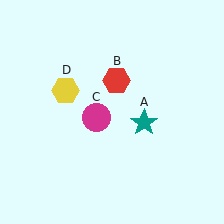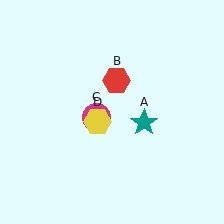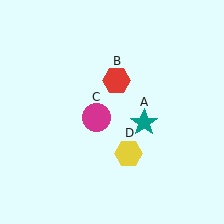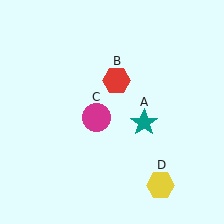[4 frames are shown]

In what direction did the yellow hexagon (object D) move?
The yellow hexagon (object D) moved down and to the right.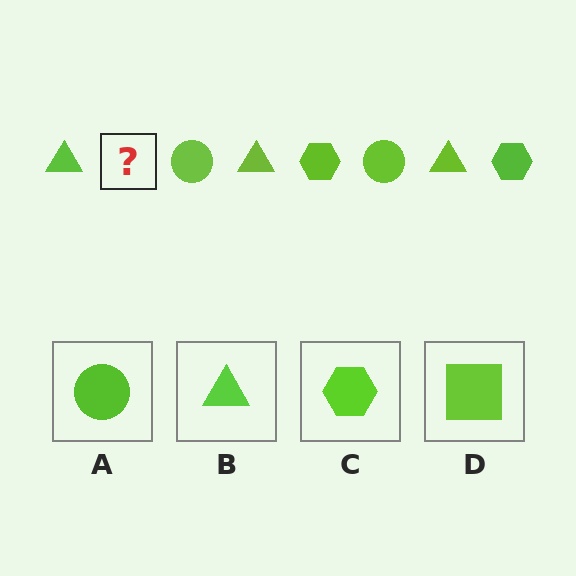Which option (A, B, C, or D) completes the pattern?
C.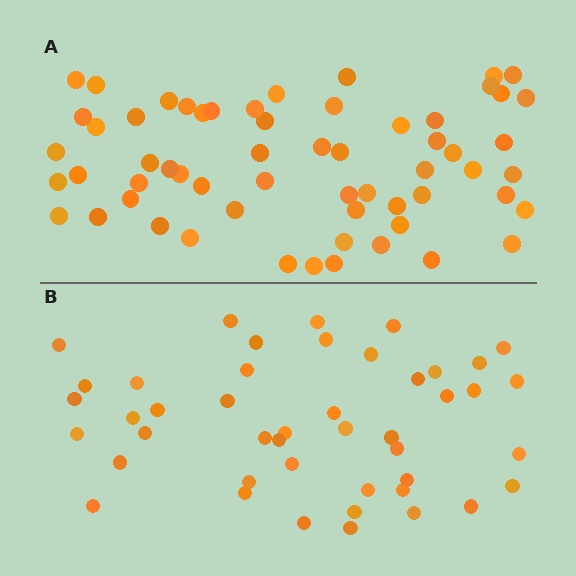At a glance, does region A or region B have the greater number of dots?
Region A (the top region) has more dots.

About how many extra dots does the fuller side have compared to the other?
Region A has approximately 15 more dots than region B.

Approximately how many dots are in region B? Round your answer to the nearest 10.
About 40 dots. (The exact count is 45, which rounds to 40.)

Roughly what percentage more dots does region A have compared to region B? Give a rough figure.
About 35% more.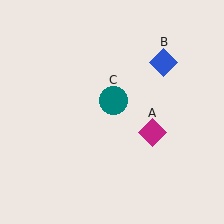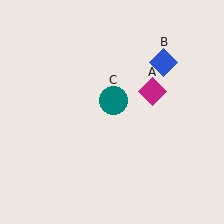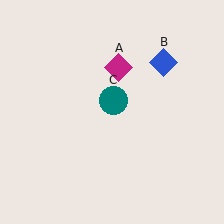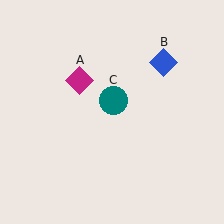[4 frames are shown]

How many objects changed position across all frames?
1 object changed position: magenta diamond (object A).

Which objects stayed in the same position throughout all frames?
Blue diamond (object B) and teal circle (object C) remained stationary.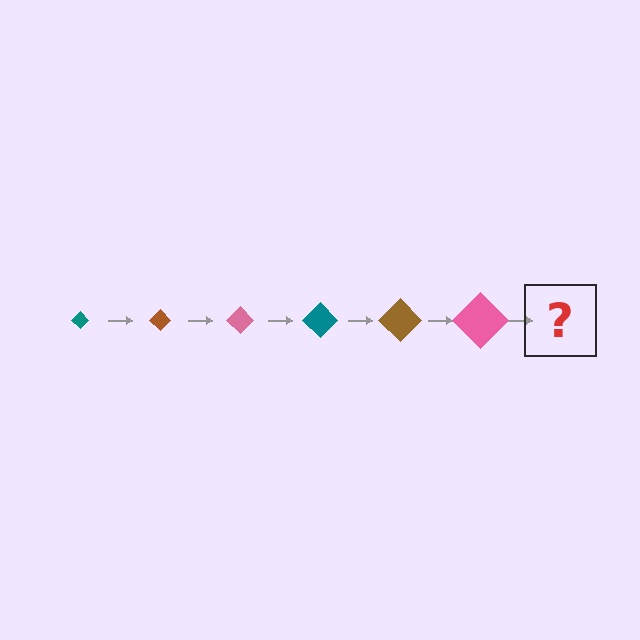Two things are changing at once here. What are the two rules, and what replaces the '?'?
The two rules are that the diamond grows larger each step and the color cycles through teal, brown, and pink. The '?' should be a teal diamond, larger than the previous one.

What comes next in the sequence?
The next element should be a teal diamond, larger than the previous one.